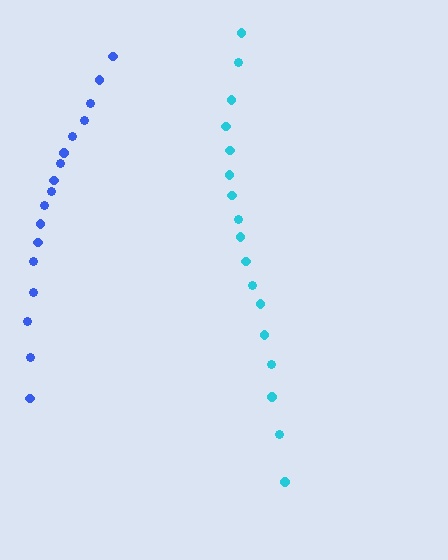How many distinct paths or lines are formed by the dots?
There are 2 distinct paths.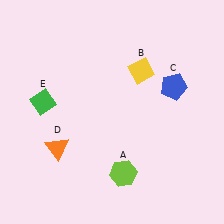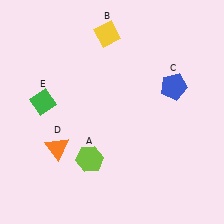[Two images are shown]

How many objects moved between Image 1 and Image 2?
2 objects moved between the two images.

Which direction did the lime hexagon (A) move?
The lime hexagon (A) moved left.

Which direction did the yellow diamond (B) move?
The yellow diamond (B) moved up.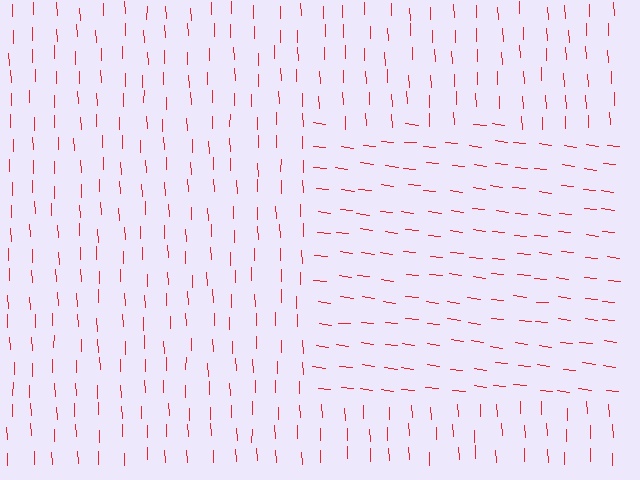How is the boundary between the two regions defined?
The boundary is defined purely by a change in line orientation (approximately 81 degrees difference). All lines are the same color and thickness.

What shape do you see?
I see a rectangle.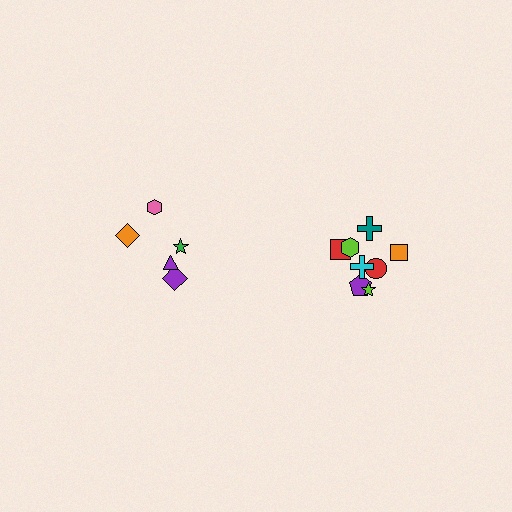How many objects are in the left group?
There are 5 objects.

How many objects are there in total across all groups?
There are 13 objects.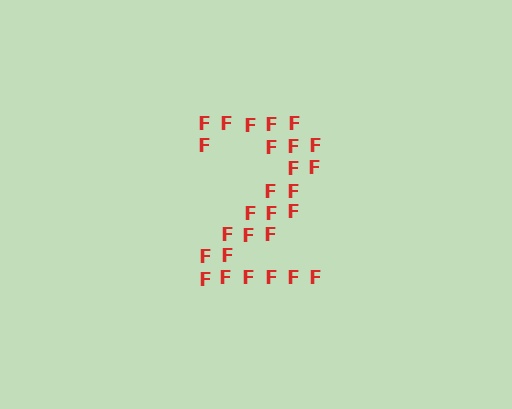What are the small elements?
The small elements are letter F's.